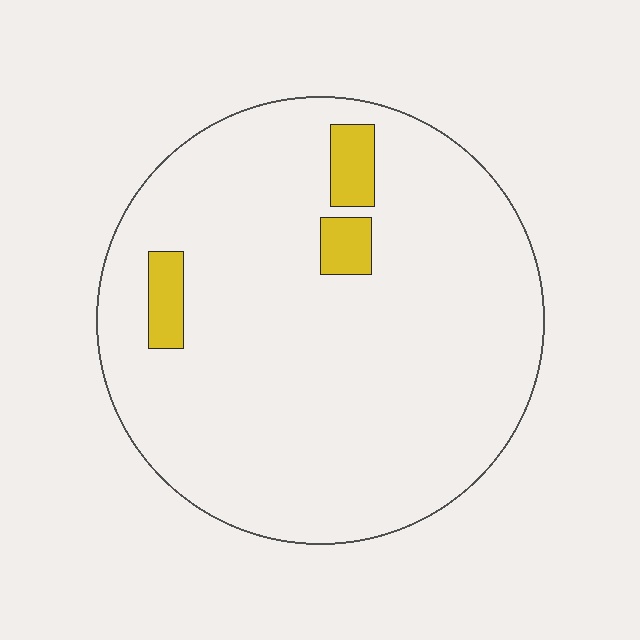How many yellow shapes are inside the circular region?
3.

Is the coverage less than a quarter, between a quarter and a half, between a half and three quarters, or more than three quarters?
Less than a quarter.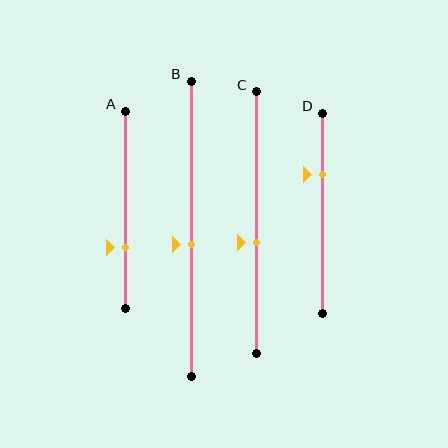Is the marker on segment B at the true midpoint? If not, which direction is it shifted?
No, the marker on segment B is shifted downward by about 5% of the segment length.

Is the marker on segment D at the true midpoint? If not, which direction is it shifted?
No, the marker on segment D is shifted upward by about 20% of the segment length.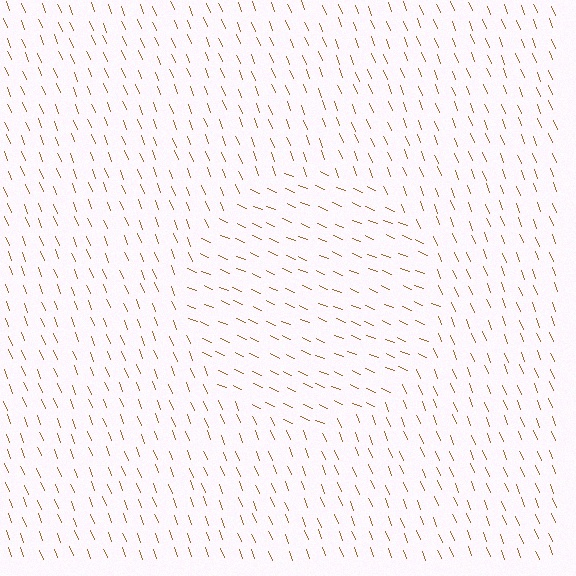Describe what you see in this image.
The image is filled with small brown line segments. A circle region in the image has lines oriented differently from the surrounding lines, creating a visible texture boundary.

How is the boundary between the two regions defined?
The boundary is defined purely by a change in line orientation (approximately 45 degrees difference). All lines are the same color and thickness.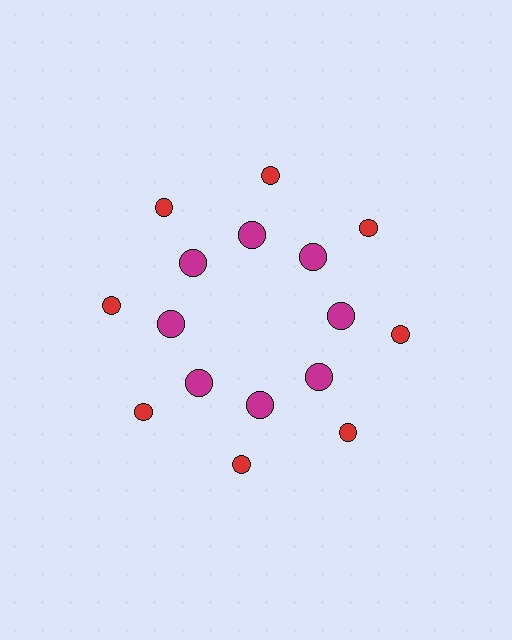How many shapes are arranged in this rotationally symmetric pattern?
There are 16 shapes, arranged in 8 groups of 2.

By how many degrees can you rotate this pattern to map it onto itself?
The pattern maps onto itself every 45 degrees of rotation.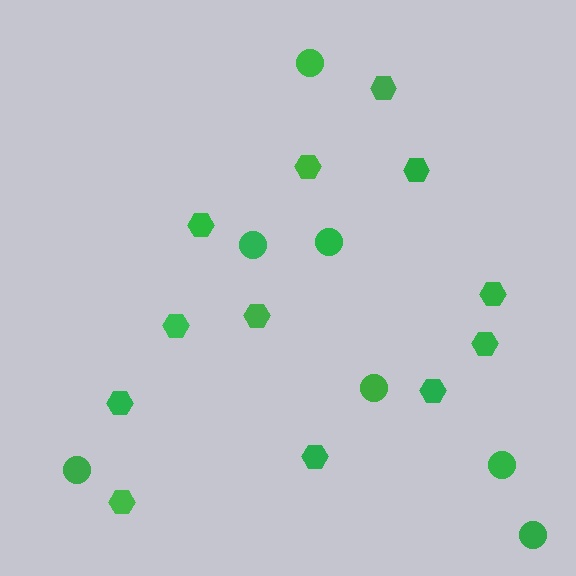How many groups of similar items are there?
There are 2 groups: one group of circles (7) and one group of hexagons (12).